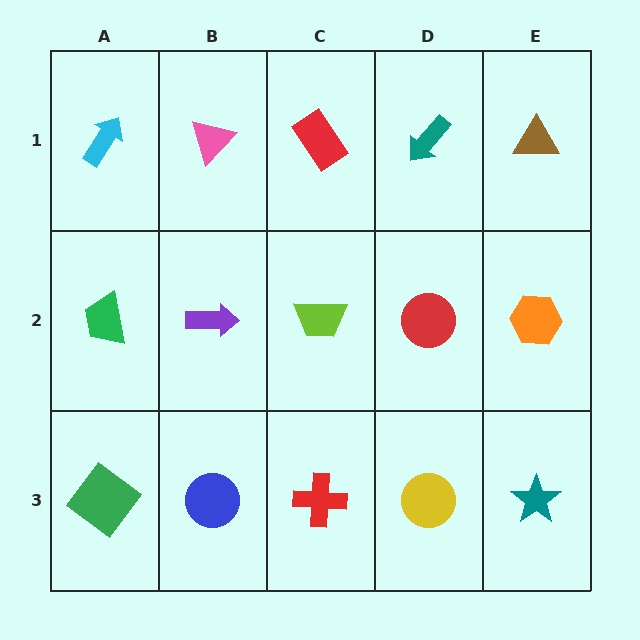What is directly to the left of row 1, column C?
A pink triangle.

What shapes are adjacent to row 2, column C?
A red rectangle (row 1, column C), a red cross (row 3, column C), a purple arrow (row 2, column B), a red circle (row 2, column D).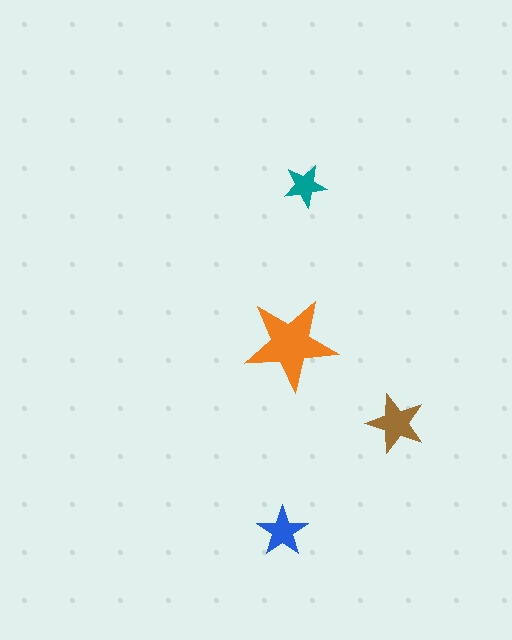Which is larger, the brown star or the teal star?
The brown one.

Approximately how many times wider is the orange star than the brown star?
About 1.5 times wider.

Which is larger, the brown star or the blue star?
The brown one.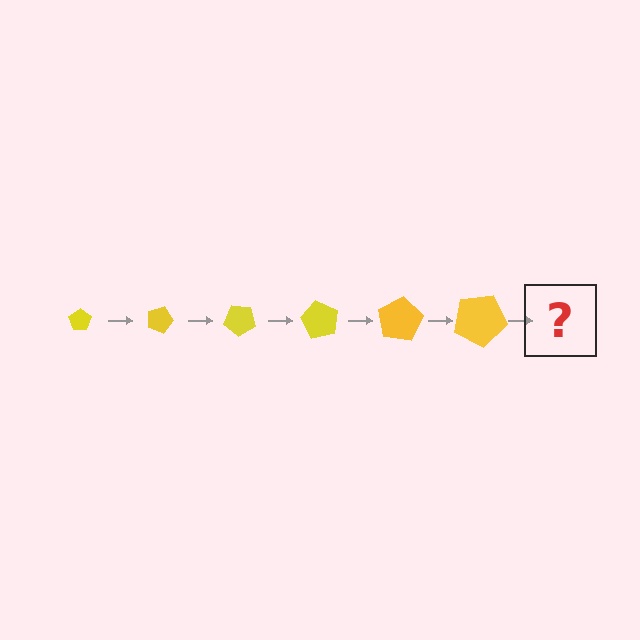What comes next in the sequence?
The next element should be a pentagon, larger than the previous one and rotated 120 degrees from the start.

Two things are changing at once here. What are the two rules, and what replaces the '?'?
The two rules are that the pentagon grows larger each step and it rotates 20 degrees each step. The '?' should be a pentagon, larger than the previous one and rotated 120 degrees from the start.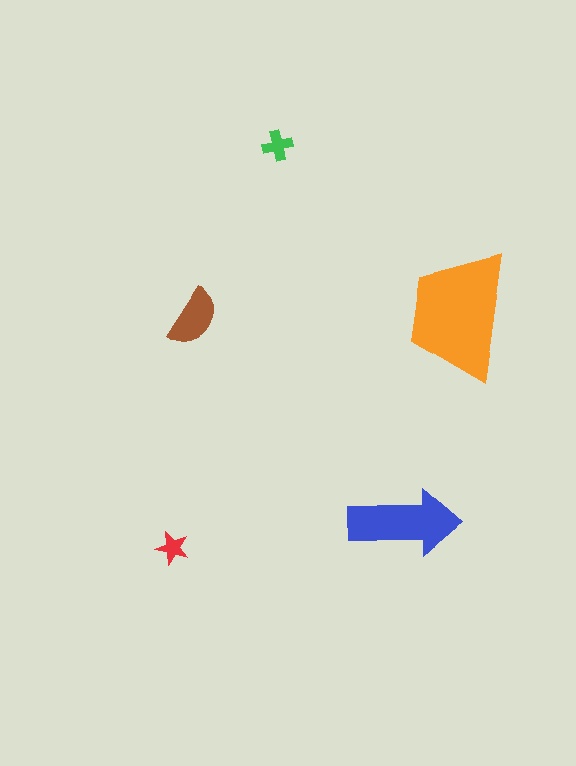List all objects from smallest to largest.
The red star, the green cross, the brown semicircle, the blue arrow, the orange trapezoid.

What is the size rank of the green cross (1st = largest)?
4th.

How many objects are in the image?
There are 5 objects in the image.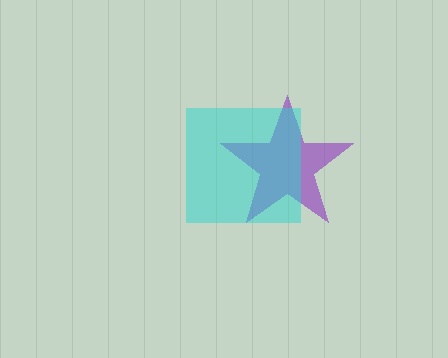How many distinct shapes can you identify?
There are 2 distinct shapes: a purple star, a cyan square.